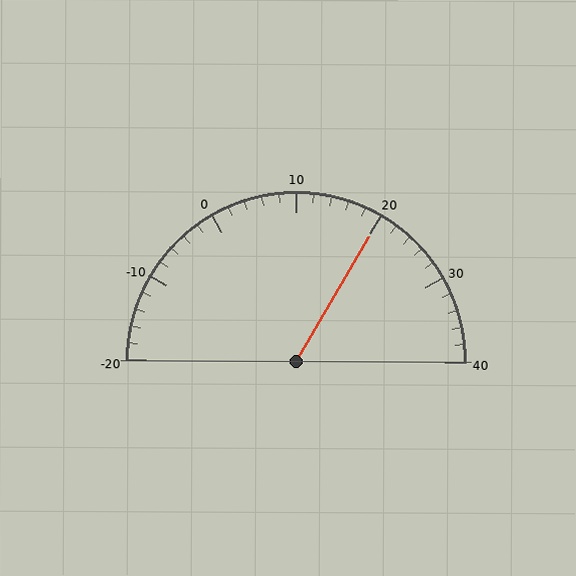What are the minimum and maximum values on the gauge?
The gauge ranges from -20 to 40.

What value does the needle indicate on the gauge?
The needle indicates approximately 20.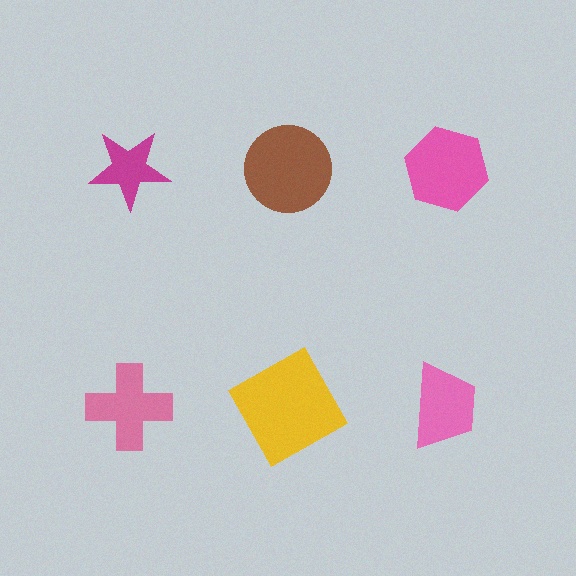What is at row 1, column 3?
A pink hexagon.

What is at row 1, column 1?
A magenta star.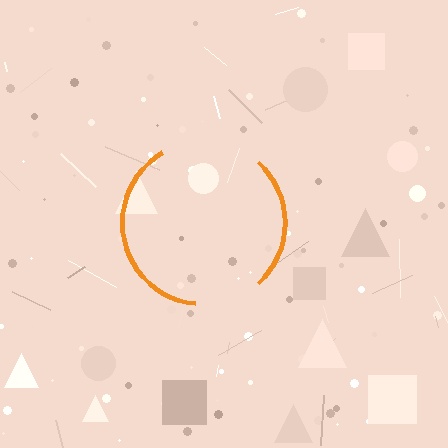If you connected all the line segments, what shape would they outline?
They would outline a circle.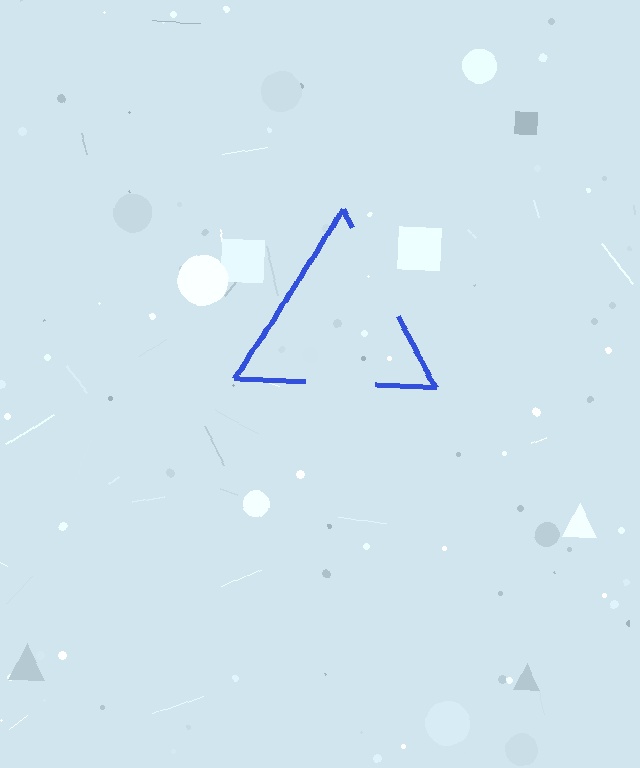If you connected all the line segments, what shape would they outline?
They would outline a triangle.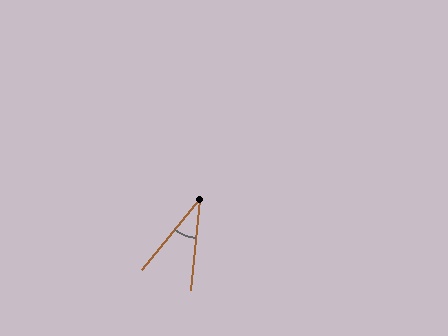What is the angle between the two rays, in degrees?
Approximately 34 degrees.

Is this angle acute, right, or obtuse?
It is acute.